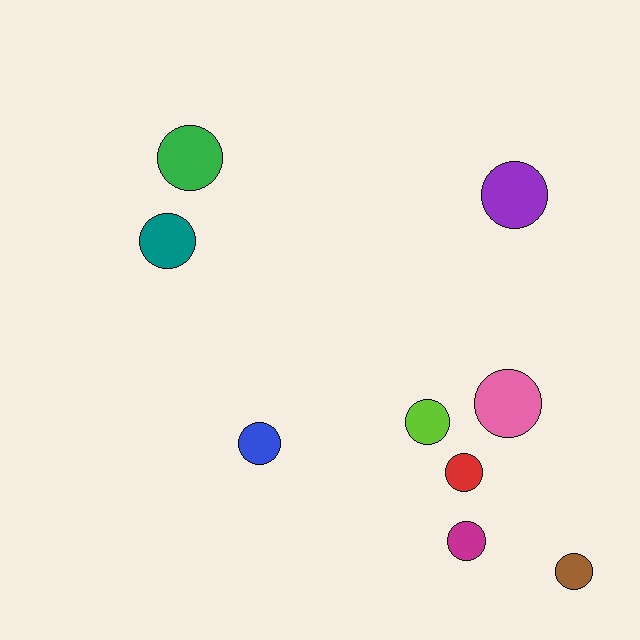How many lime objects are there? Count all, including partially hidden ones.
There is 1 lime object.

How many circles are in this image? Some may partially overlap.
There are 9 circles.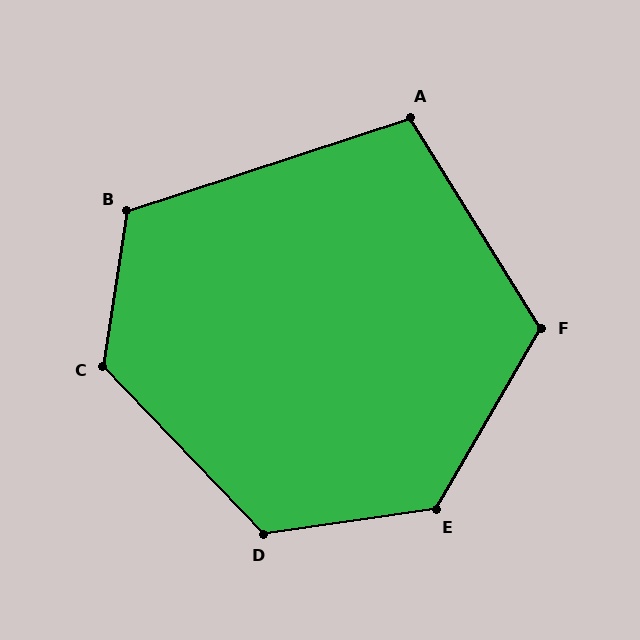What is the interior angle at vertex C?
Approximately 128 degrees (obtuse).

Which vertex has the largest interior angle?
E, at approximately 129 degrees.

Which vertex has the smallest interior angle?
A, at approximately 104 degrees.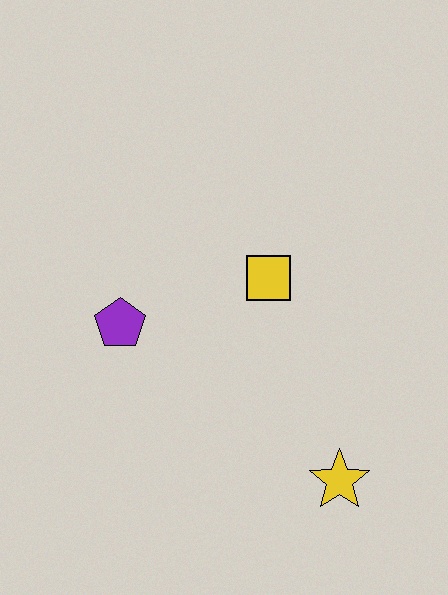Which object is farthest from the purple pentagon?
The yellow star is farthest from the purple pentagon.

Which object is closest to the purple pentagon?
The yellow square is closest to the purple pentagon.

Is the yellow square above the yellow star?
Yes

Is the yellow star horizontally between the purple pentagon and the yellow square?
No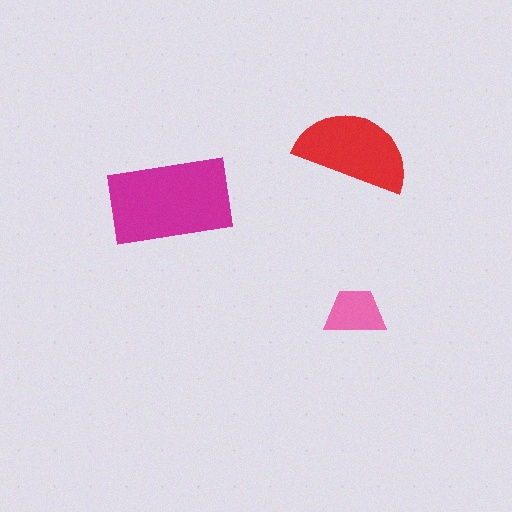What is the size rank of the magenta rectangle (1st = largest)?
1st.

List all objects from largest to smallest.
The magenta rectangle, the red semicircle, the pink trapezoid.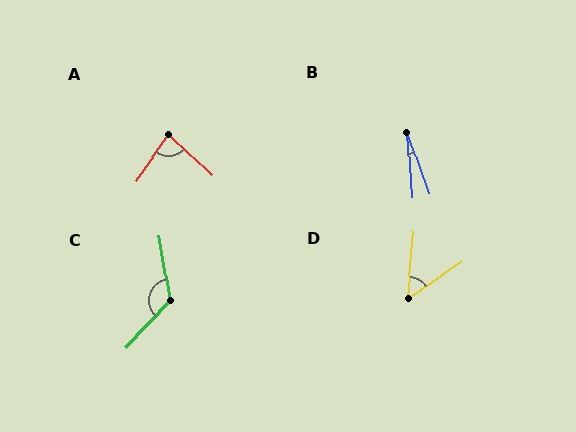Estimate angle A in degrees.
Approximately 82 degrees.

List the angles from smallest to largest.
B (15°), D (51°), A (82°), C (128°).